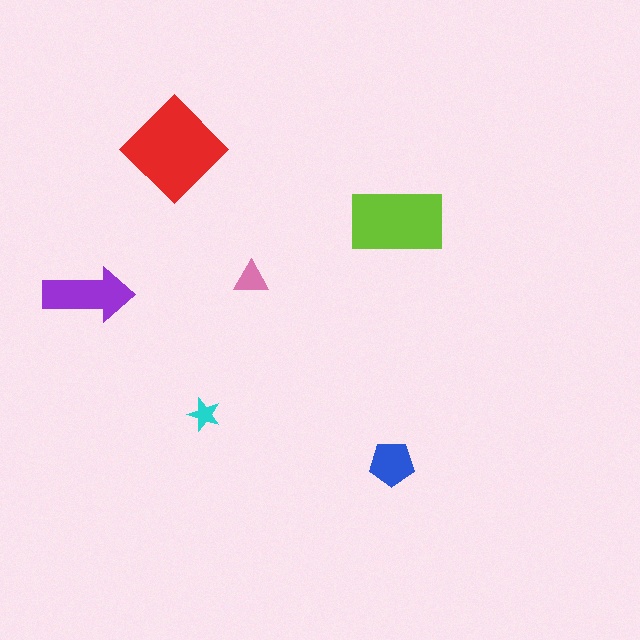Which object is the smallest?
The cyan star.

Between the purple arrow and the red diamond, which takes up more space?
The red diamond.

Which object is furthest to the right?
The lime rectangle is rightmost.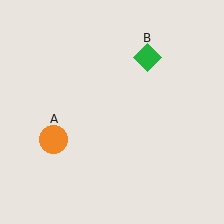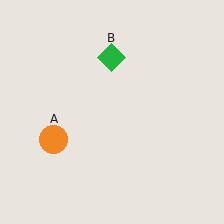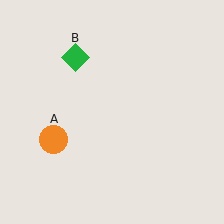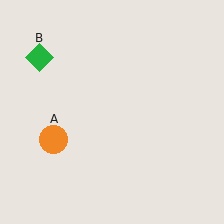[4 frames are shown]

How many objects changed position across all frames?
1 object changed position: green diamond (object B).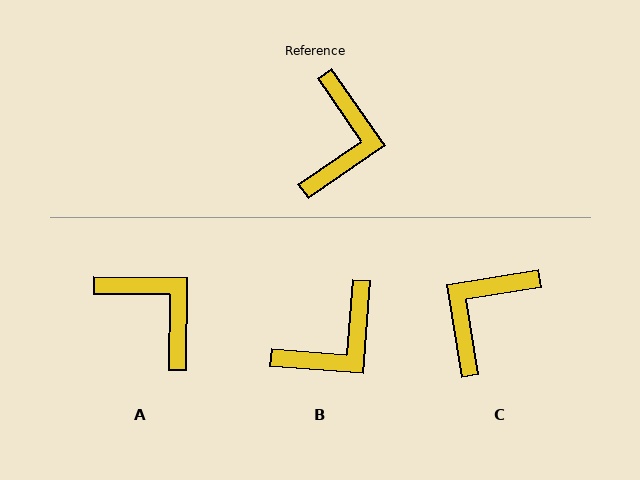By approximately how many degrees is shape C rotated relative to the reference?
Approximately 155 degrees counter-clockwise.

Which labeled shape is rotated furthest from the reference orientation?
C, about 155 degrees away.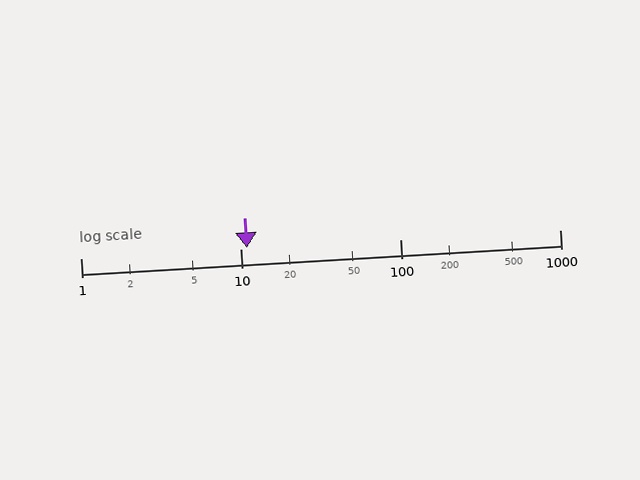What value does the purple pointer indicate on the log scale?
The pointer indicates approximately 11.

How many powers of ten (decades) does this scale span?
The scale spans 3 decades, from 1 to 1000.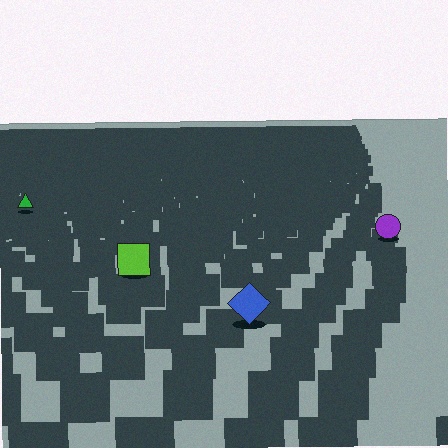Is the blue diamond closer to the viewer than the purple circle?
Yes. The blue diamond is closer — you can tell from the texture gradient: the ground texture is coarser near it.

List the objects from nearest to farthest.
From nearest to farthest: the blue diamond, the lime square, the purple circle, the green triangle.